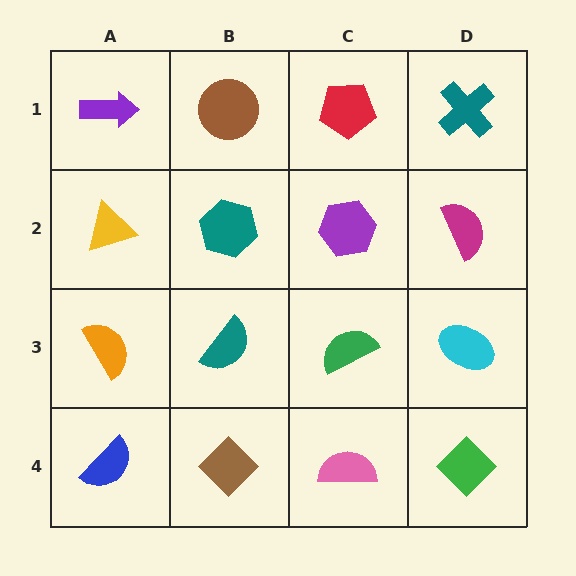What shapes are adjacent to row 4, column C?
A green semicircle (row 3, column C), a brown diamond (row 4, column B), a green diamond (row 4, column D).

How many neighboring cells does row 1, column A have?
2.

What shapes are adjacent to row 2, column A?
A purple arrow (row 1, column A), an orange semicircle (row 3, column A), a teal hexagon (row 2, column B).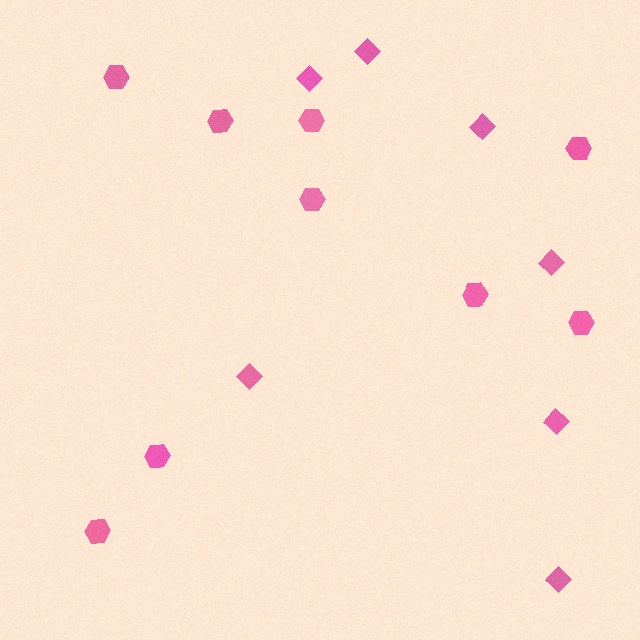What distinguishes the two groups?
There are 2 groups: one group of diamonds (7) and one group of hexagons (9).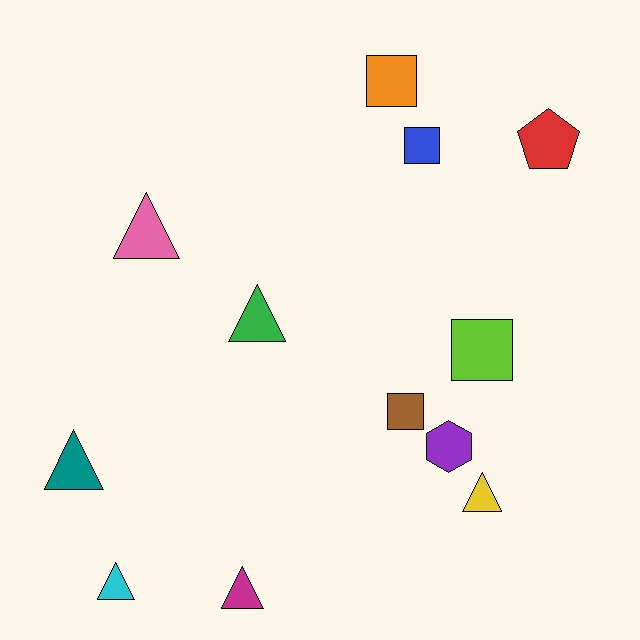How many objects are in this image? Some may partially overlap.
There are 12 objects.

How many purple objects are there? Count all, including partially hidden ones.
There is 1 purple object.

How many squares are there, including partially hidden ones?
There are 4 squares.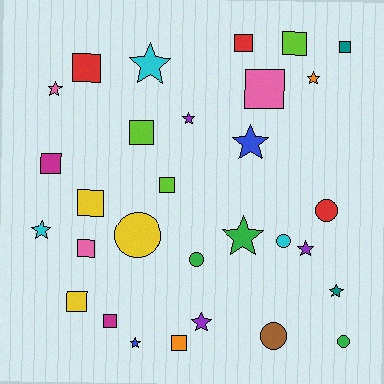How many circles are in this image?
There are 6 circles.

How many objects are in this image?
There are 30 objects.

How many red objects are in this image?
There are 3 red objects.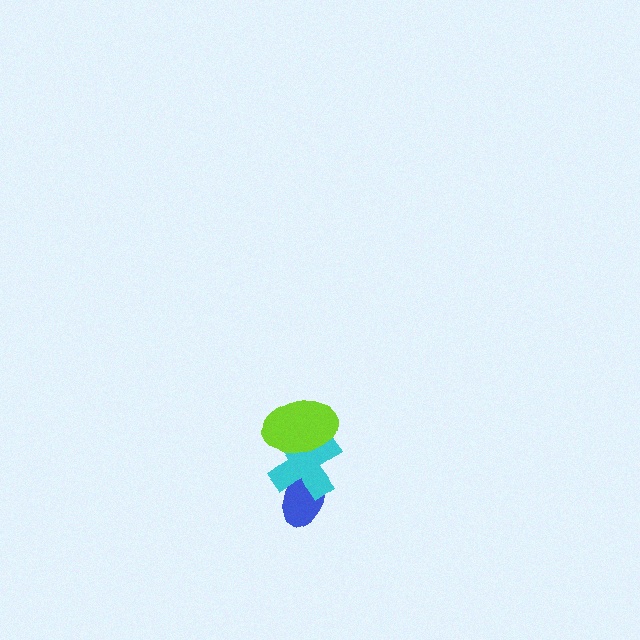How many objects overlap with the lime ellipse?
1 object overlaps with the lime ellipse.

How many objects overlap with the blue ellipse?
1 object overlaps with the blue ellipse.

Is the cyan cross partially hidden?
Yes, it is partially covered by another shape.